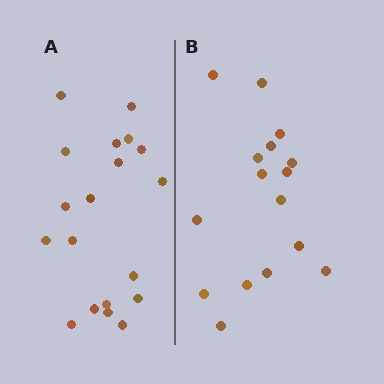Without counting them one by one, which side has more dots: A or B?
Region A (the left region) has more dots.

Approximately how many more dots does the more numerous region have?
Region A has just a few more — roughly 2 or 3 more dots than region B.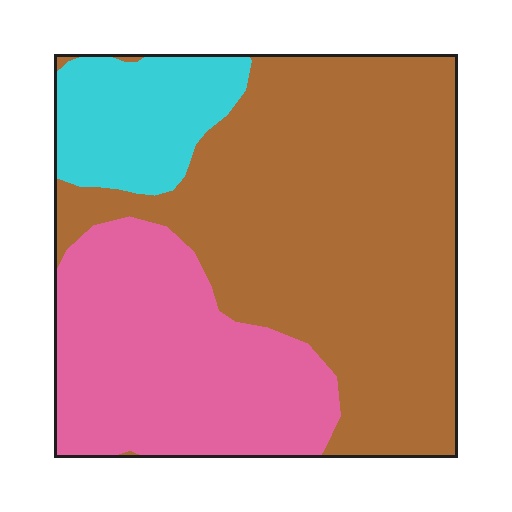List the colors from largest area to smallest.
From largest to smallest: brown, pink, cyan.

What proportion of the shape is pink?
Pink covers roughly 30% of the shape.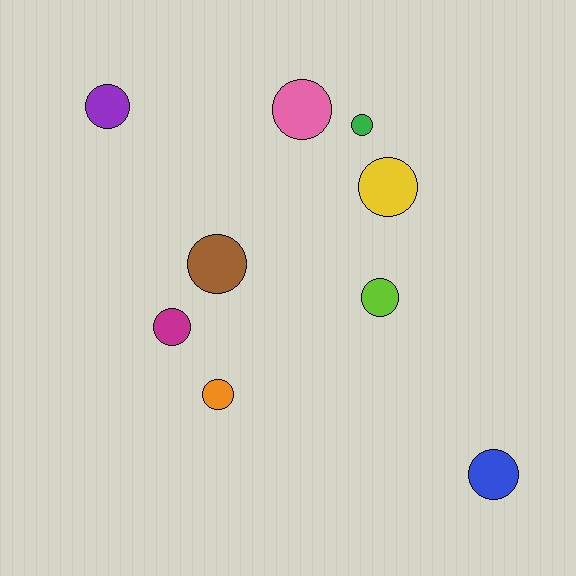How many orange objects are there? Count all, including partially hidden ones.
There is 1 orange object.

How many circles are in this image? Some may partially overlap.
There are 9 circles.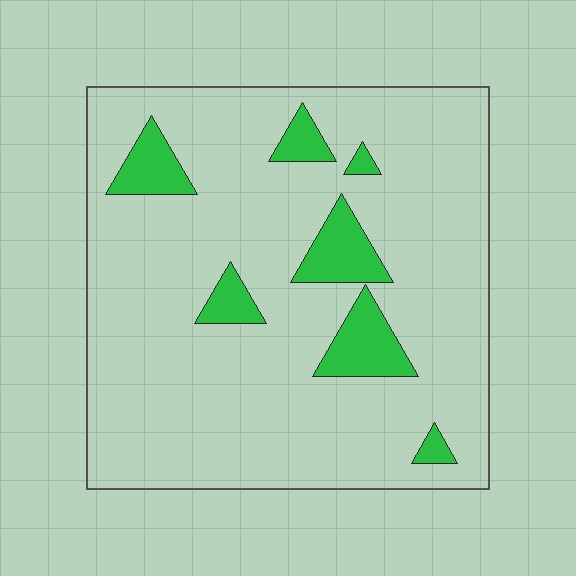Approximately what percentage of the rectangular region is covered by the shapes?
Approximately 10%.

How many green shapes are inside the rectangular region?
7.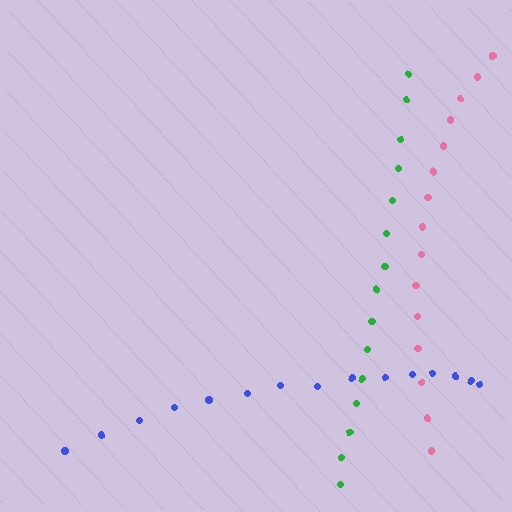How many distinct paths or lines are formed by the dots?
There are 3 distinct paths.